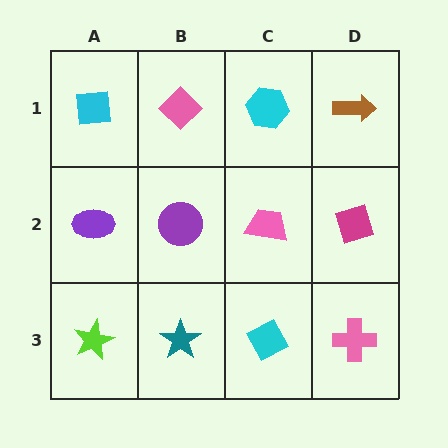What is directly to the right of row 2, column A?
A purple circle.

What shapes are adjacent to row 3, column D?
A magenta diamond (row 2, column D), a cyan diamond (row 3, column C).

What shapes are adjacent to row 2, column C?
A cyan hexagon (row 1, column C), a cyan diamond (row 3, column C), a purple circle (row 2, column B), a magenta diamond (row 2, column D).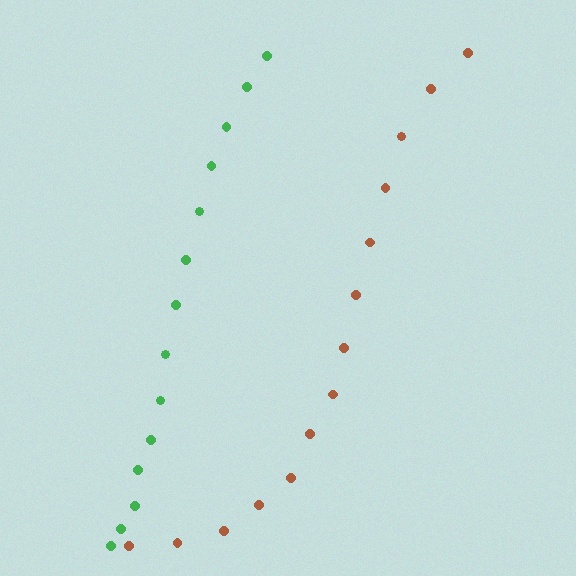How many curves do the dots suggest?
There are 2 distinct paths.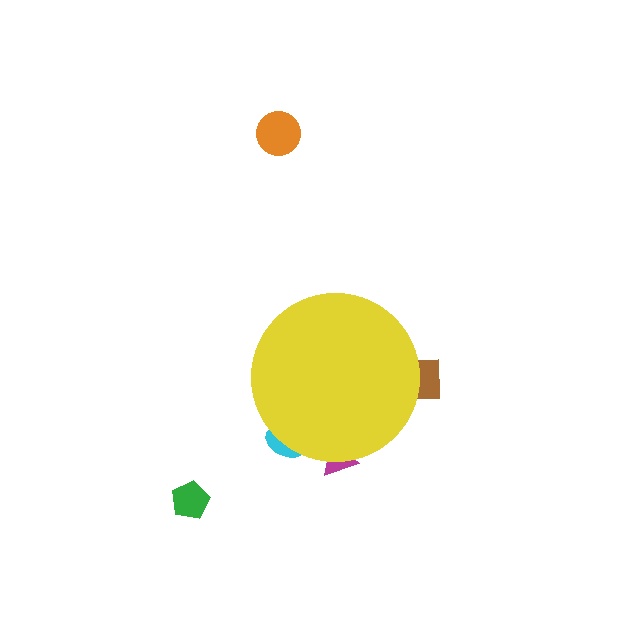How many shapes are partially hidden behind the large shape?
3 shapes are partially hidden.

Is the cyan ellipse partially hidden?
Yes, the cyan ellipse is partially hidden behind the yellow circle.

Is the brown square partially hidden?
Yes, the brown square is partially hidden behind the yellow circle.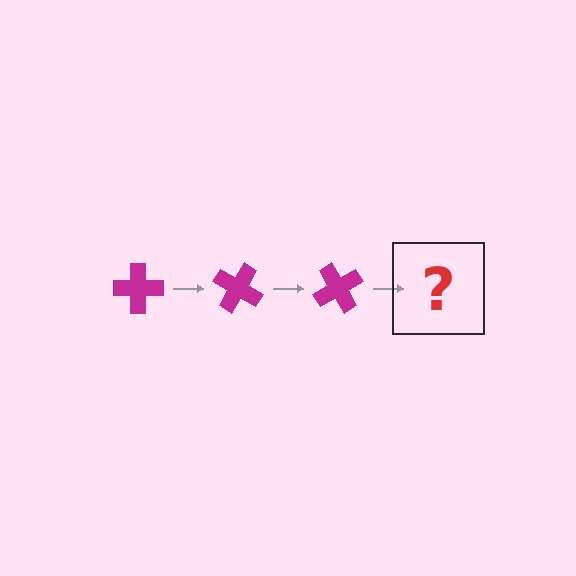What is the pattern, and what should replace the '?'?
The pattern is that the cross rotates 30 degrees each step. The '?' should be a magenta cross rotated 90 degrees.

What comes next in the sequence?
The next element should be a magenta cross rotated 90 degrees.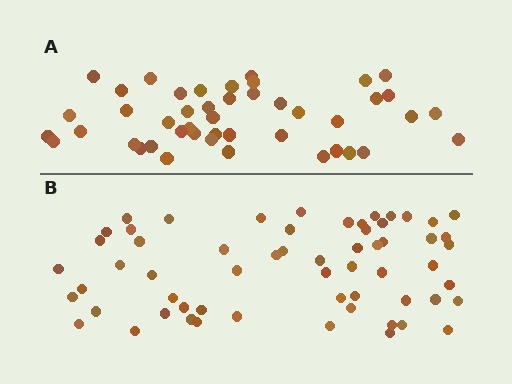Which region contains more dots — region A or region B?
Region B (the bottom region) has more dots.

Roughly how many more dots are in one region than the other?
Region B has approximately 15 more dots than region A.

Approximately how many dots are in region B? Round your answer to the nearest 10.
About 60 dots.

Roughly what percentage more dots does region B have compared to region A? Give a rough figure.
About 35% more.